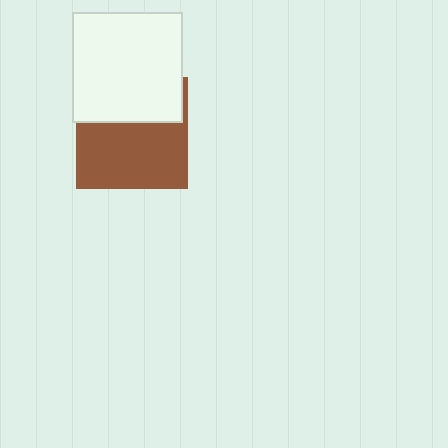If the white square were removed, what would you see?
You would see the complete brown square.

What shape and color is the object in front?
The object in front is a white square.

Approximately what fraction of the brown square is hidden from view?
Roughly 40% of the brown square is hidden behind the white square.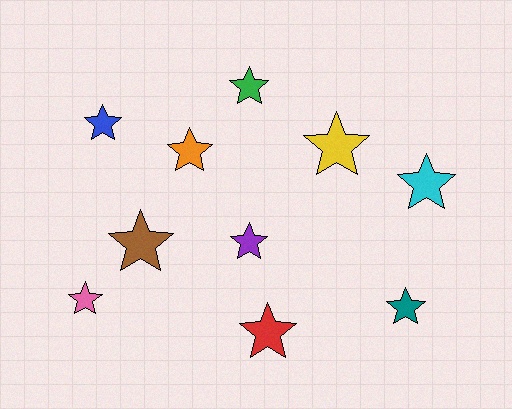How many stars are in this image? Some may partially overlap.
There are 10 stars.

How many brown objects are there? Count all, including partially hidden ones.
There is 1 brown object.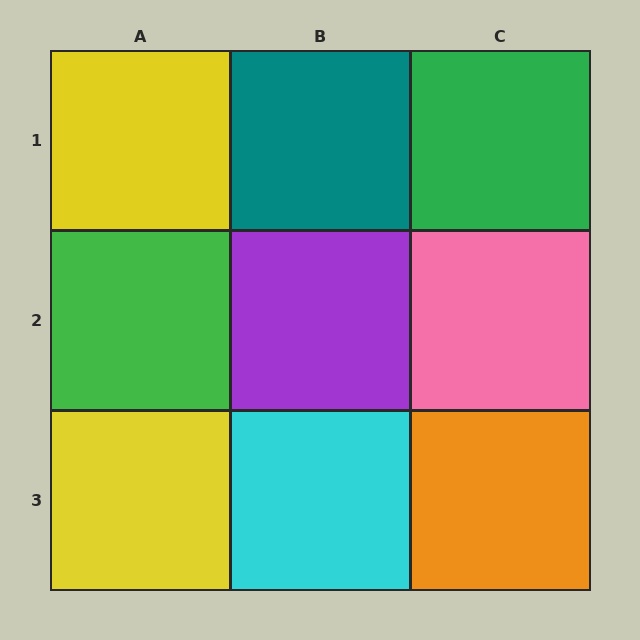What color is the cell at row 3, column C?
Orange.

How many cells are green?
2 cells are green.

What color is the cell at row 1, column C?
Green.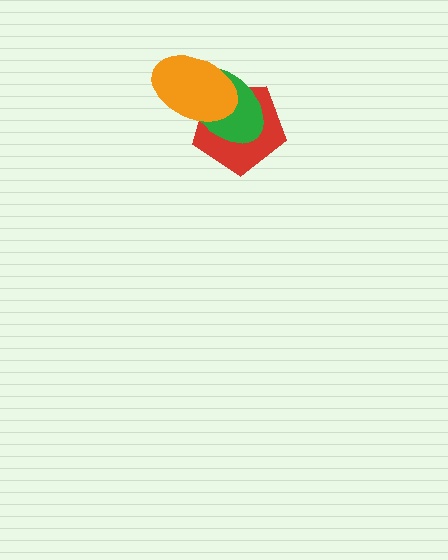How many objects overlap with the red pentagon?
2 objects overlap with the red pentagon.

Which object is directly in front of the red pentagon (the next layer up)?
The green ellipse is directly in front of the red pentagon.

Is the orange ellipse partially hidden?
No, no other shape covers it.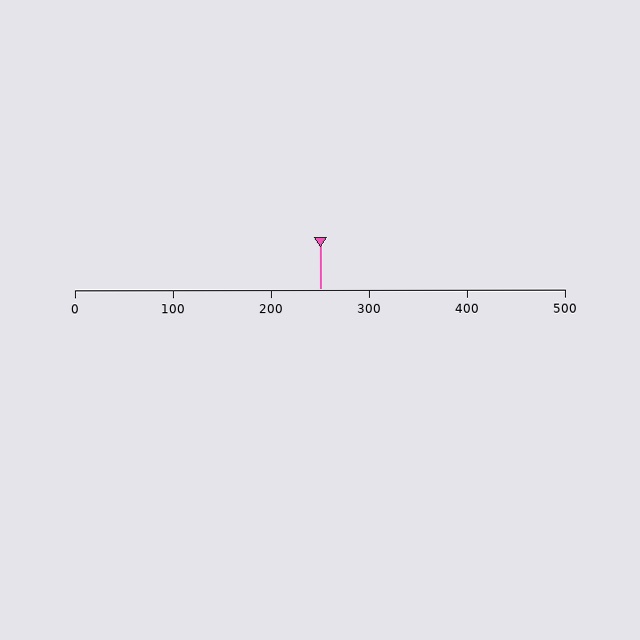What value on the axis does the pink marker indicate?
The marker indicates approximately 250.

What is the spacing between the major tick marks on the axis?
The major ticks are spaced 100 apart.